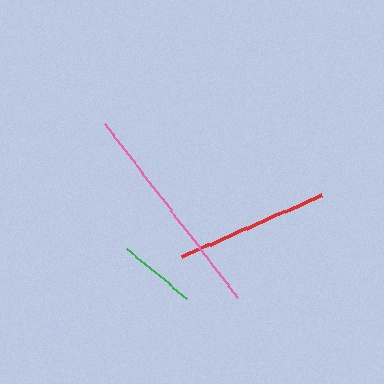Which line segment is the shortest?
The green line is the shortest at approximately 78 pixels.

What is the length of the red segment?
The red segment is approximately 152 pixels long.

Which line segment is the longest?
The pink line is the longest at approximately 220 pixels.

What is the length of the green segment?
The green segment is approximately 78 pixels long.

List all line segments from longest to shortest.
From longest to shortest: pink, red, green.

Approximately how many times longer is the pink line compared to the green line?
The pink line is approximately 2.8 times the length of the green line.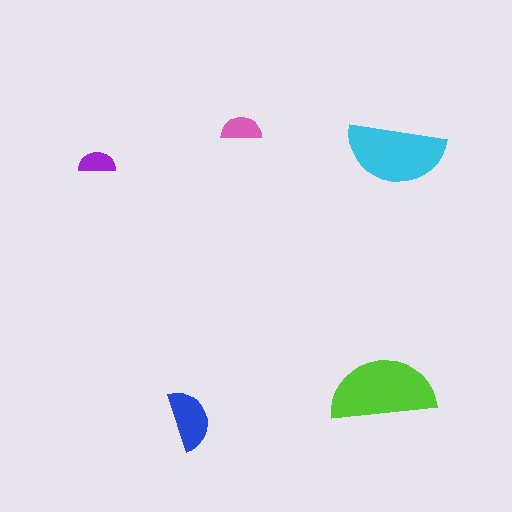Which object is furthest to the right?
The cyan semicircle is rightmost.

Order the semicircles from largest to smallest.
the lime one, the cyan one, the blue one, the pink one, the purple one.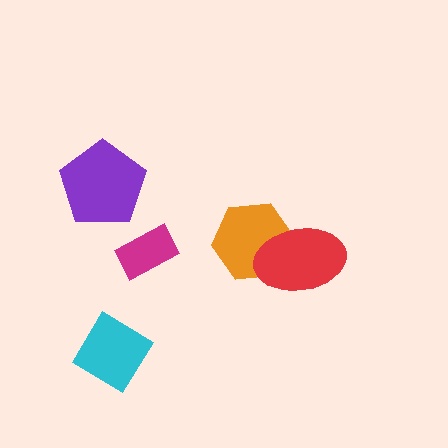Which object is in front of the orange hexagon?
The red ellipse is in front of the orange hexagon.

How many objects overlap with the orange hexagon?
1 object overlaps with the orange hexagon.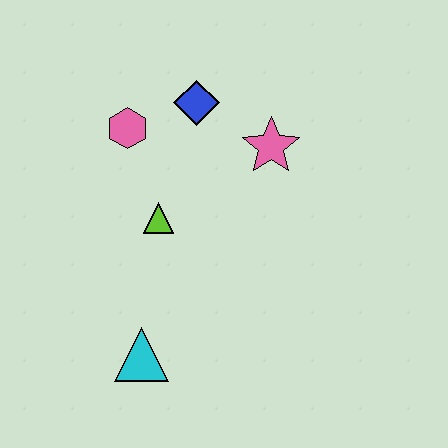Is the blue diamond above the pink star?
Yes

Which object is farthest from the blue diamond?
The cyan triangle is farthest from the blue diamond.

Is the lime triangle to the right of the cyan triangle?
Yes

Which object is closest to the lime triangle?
The pink hexagon is closest to the lime triangle.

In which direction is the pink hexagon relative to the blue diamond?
The pink hexagon is to the left of the blue diamond.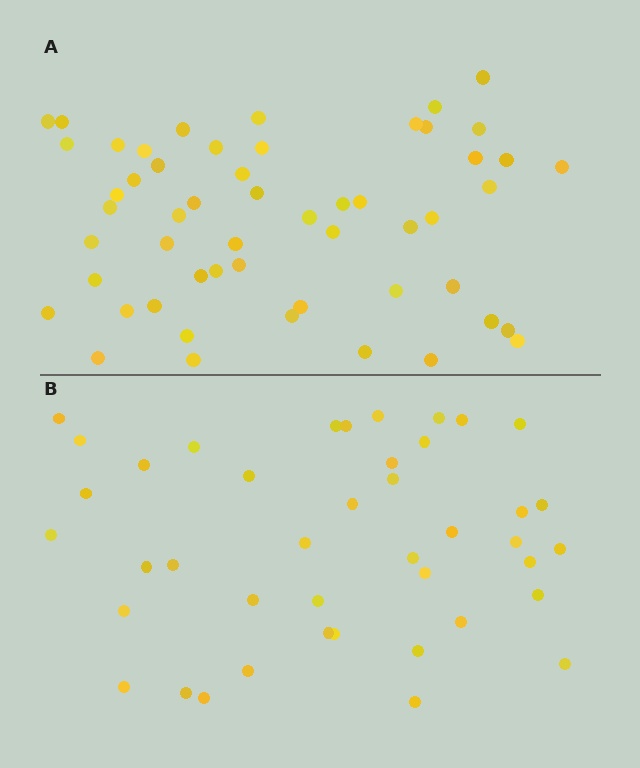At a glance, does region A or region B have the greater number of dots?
Region A (the top region) has more dots.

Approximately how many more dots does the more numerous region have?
Region A has roughly 12 or so more dots than region B.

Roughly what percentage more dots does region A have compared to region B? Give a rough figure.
About 30% more.